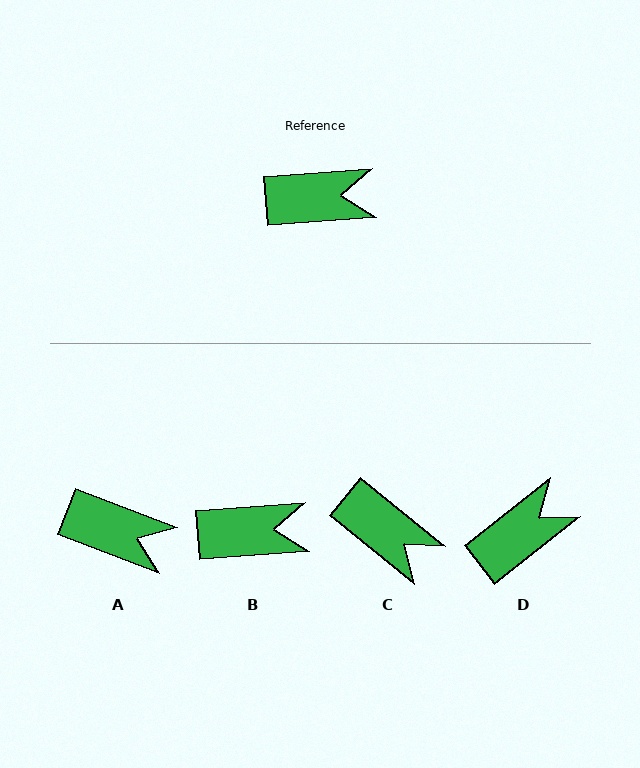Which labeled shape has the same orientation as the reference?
B.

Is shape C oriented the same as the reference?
No, it is off by about 44 degrees.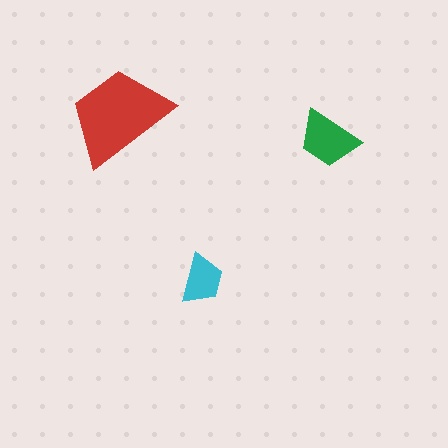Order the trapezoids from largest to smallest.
the red one, the green one, the cyan one.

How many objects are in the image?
There are 3 objects in the image.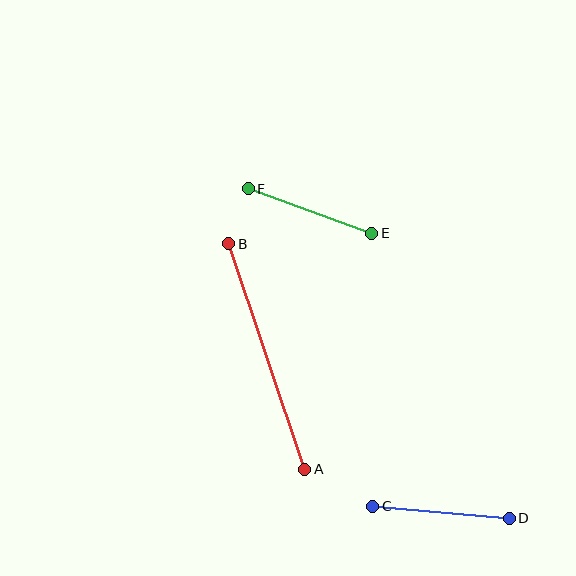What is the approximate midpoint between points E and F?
The midpoint is at approximately (310, 211) pixels.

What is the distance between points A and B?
The distance is approximately 238 pixels.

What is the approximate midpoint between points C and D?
The midpoint is at approximately (441, 512) pixels.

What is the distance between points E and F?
The distance is approximately 131 pixels.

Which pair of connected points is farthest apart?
Points A and B are farthest apart.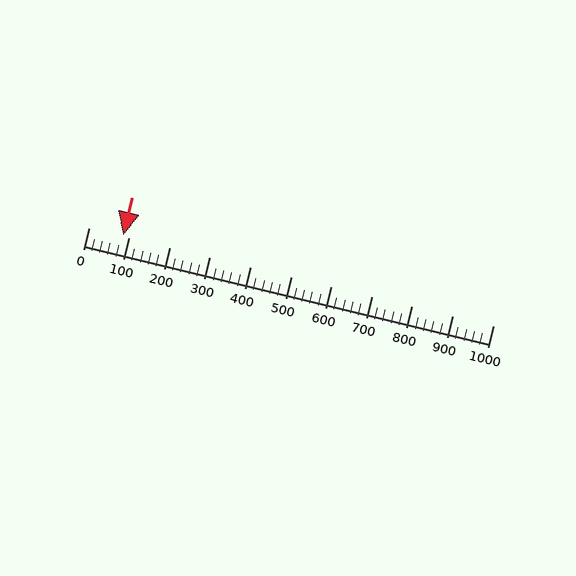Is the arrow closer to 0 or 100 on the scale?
The arrow is closer to 100.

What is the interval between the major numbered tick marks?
The major tick marks are spaced 100 units apart.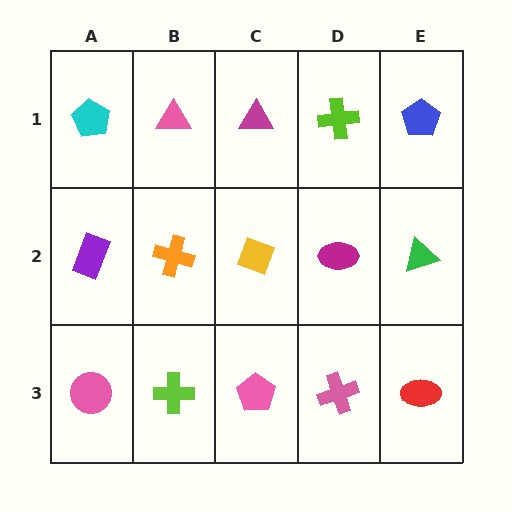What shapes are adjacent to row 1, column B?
An orange cross (row 2, column B), a cyan pentagon (row 1, column A), a magenta triangle (row 1, column C).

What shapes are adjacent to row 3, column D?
A magenta ellipse (row 2, column D), a pink pentagon (row 3, column C), a red ellipse (row 3, column E).